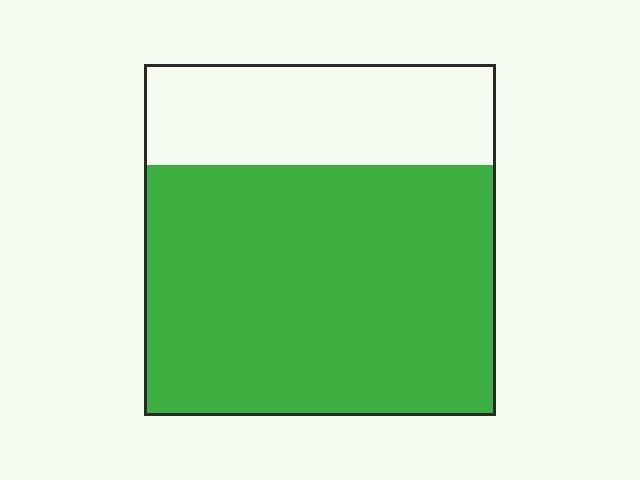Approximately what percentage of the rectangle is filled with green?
Approximately 70%.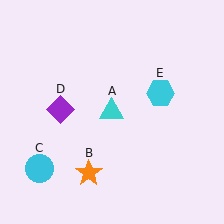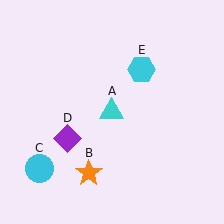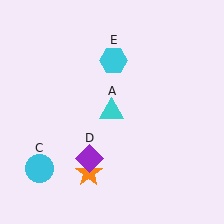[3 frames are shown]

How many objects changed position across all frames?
2 objects changed position: purple diamond (object D), cyan hexagon (object E).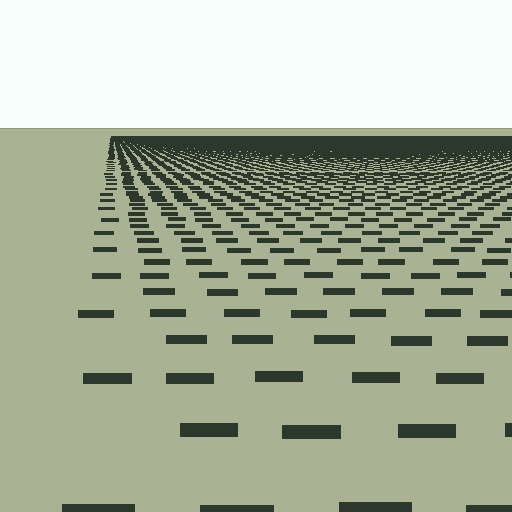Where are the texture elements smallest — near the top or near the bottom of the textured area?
Near the top.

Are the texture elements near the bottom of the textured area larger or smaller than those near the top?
Larger. Near the bottom, elements are closer to the viewer and appear at a bigger on-screen size.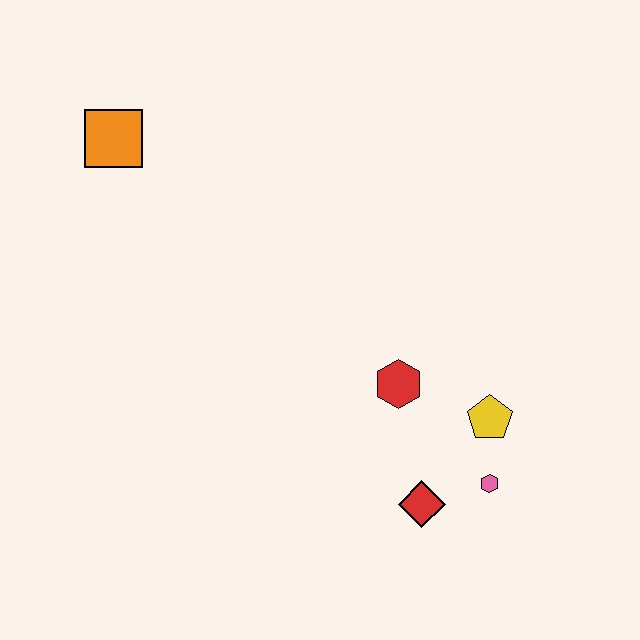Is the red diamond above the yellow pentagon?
No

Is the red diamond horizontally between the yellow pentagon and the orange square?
Yes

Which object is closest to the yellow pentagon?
The pink hexagon is closest to the yellow pentagon.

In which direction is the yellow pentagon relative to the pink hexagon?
The yellow pentagon is above the pink hexagon.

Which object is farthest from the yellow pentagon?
The orange square is farthest from the yellow pentagon.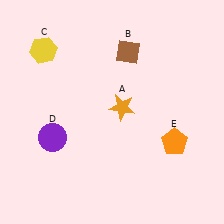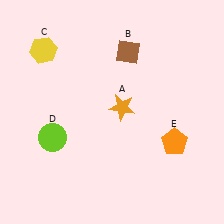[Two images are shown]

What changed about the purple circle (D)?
In Image 1, D is purple. In Image 2, it changed to lime.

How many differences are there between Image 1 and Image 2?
There is 1 difference between the two images.